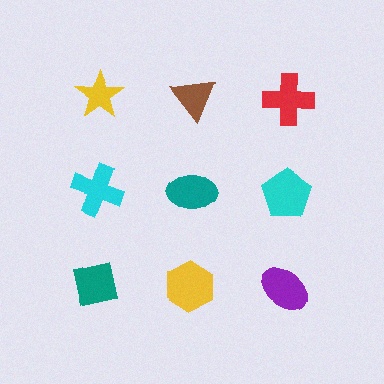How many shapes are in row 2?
3 shapes.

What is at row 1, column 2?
A brown triangle.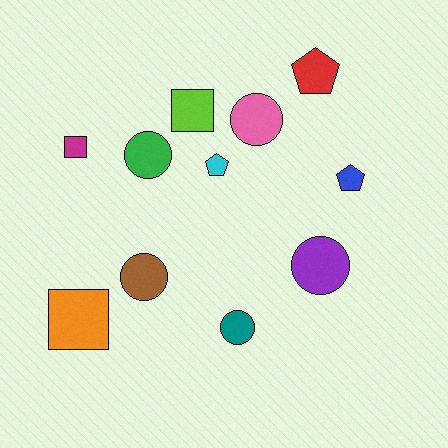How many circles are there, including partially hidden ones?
There are 5 circles.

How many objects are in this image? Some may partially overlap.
There are 11 objects.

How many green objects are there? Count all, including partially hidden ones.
There is 1 green object.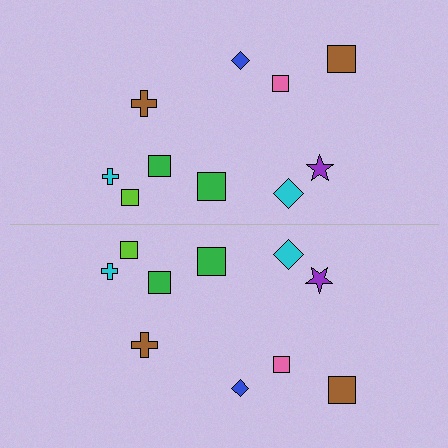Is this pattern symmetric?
Yes, this pattern has bilateral (reflection) symmetry.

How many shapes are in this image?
There are 20 shapes in this image.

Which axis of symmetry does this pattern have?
The pattern has a horizontal axis of symmetry running through the center of the image.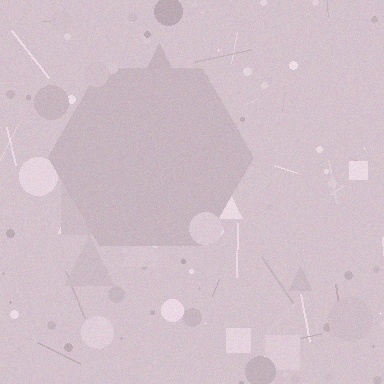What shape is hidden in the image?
A hexagon is hidden in the image.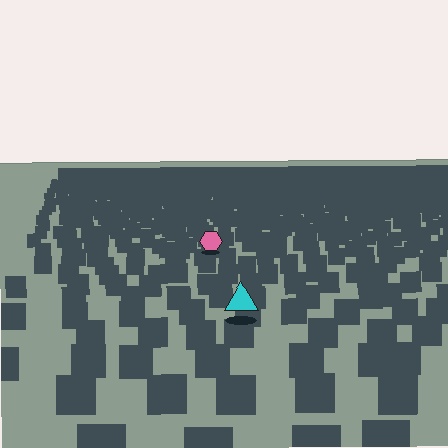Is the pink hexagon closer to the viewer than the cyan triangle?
No. The cyan triangle is closer — you can tell from the texture gradient: the ground texture is coarser near it.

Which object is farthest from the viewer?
The pink hexagon is farthest from the viewer. It appears smaller and the ground texture around it is denser.